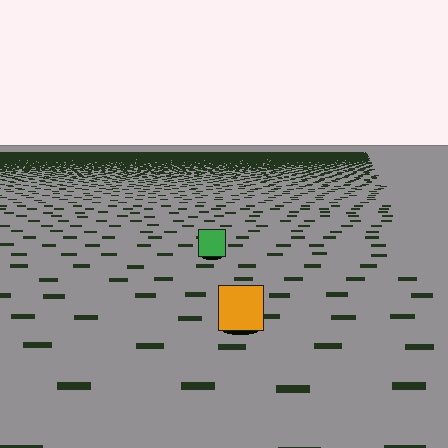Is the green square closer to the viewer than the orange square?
No. The orange square is closer — you can tell from the texture gradient: the ground texture is coarser near it.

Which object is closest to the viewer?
The orange square is closest. The texture marks near it are larger and more spread out.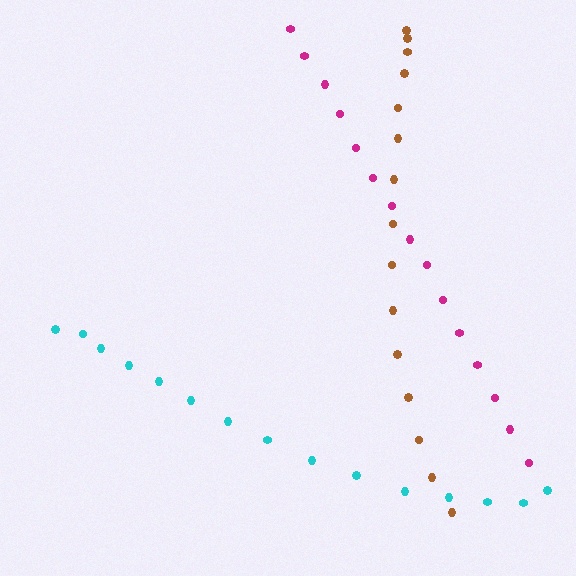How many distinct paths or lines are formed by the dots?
There are 3 distinct paths.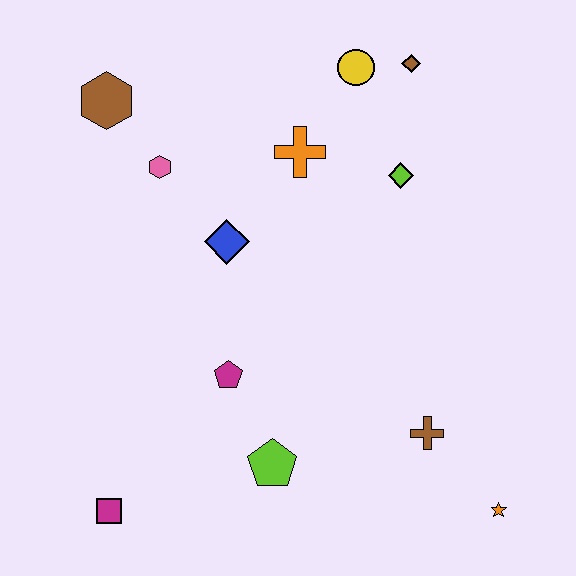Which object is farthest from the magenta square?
The brown diamond is farthest from the magenta square.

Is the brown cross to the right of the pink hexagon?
Yes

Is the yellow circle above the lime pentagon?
Yes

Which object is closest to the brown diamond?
The yellow circle is closest to the brown diamond.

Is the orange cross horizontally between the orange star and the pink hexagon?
Yes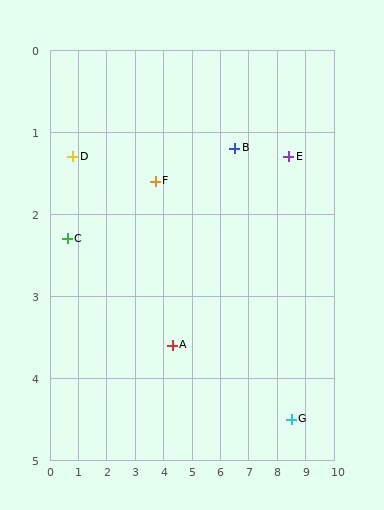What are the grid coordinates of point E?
Point E is at approximately (8.4, 1.3).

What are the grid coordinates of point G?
Point G is at approximately (8.5, 4.5).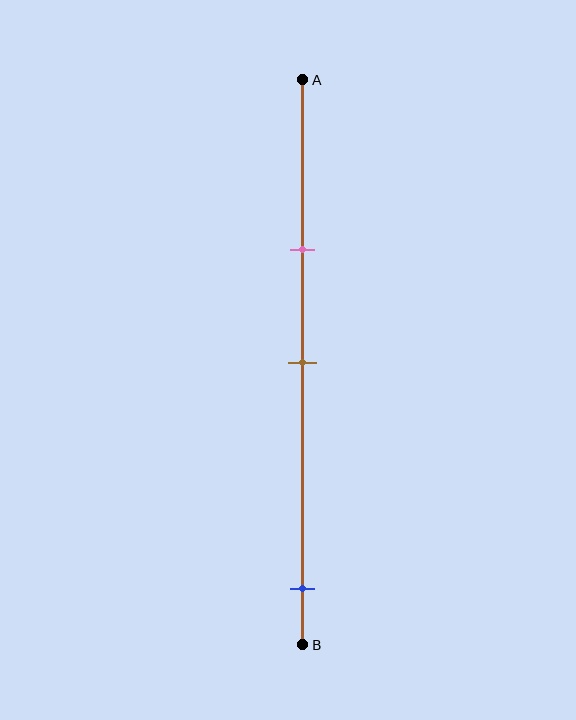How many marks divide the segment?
There are 3 marks dividing the segment.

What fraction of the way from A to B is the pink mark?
The pink mark is approximately 30% (0.3) of the way from A to B.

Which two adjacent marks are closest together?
The pink and brown marks are the closest adjacent pair.